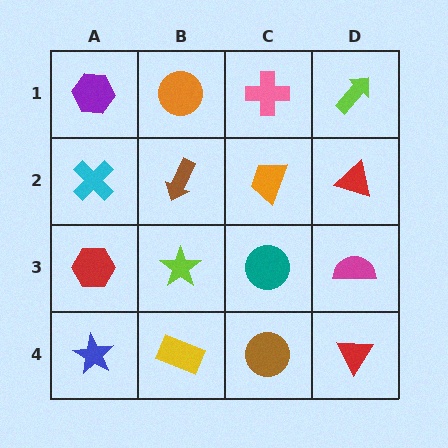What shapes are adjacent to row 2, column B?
An orange circle (row 1, column B), a lime star (row 3, column B), a cyan cross (row 2, column A), an orange trapezoid (row 2, column C).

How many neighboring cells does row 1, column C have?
3.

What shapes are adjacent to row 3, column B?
A brown arrow (row 2, column B), a yellow rectangle (row 4, column B), a red hexagon (row 3, column A), a teal circle (row 3, column C).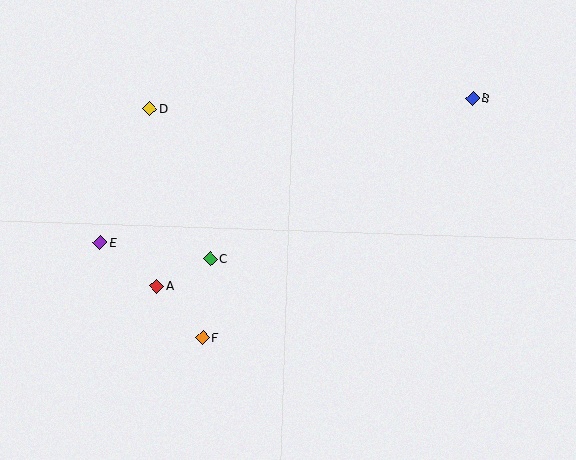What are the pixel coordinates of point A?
Point A is at (157, 286).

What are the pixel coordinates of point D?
Point D is at (149, 109).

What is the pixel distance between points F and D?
The distance between F and D is 235 pixels.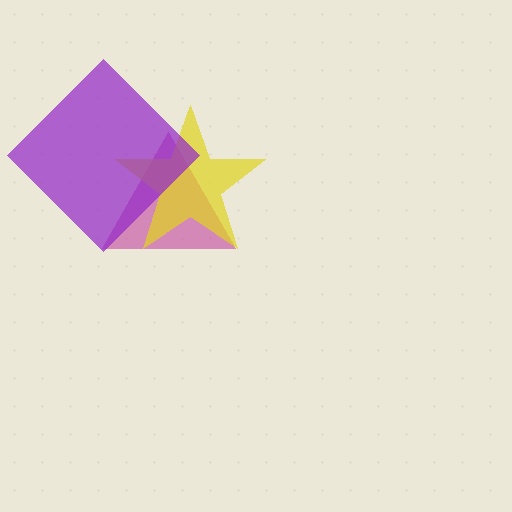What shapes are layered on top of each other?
The layered shapes are: a magenta triangle, a yellow star, a purple diamond.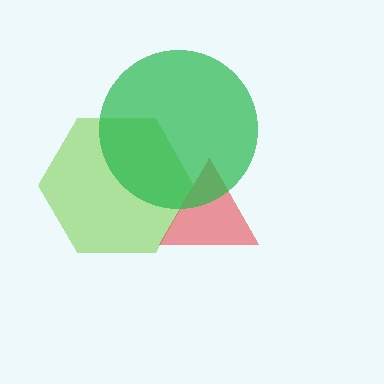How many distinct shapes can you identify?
There are 3 distinct shapes: a lime hexagon, a red triangle, a green circle.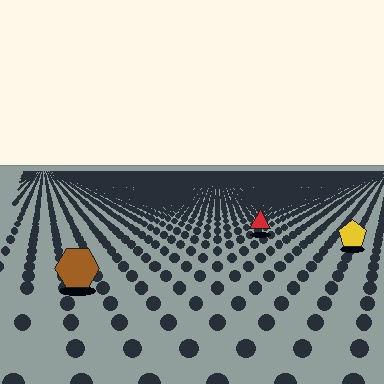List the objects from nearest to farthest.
From nearest to farthest: the brown hexagon, the yellow pentagon, the red triangle.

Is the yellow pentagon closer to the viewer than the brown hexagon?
No. The brown hexagon is closer — you can tell from the texture gradient: the ground texture is coarser near it.